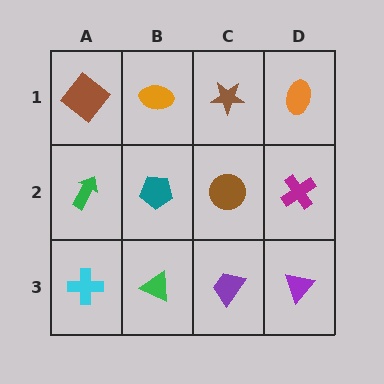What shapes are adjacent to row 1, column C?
A brown circle (row 2, column C), an orange ellipse (row 1, column B), an orange ellipse (row 1, column D).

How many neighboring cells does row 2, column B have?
4.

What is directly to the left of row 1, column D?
A brown star.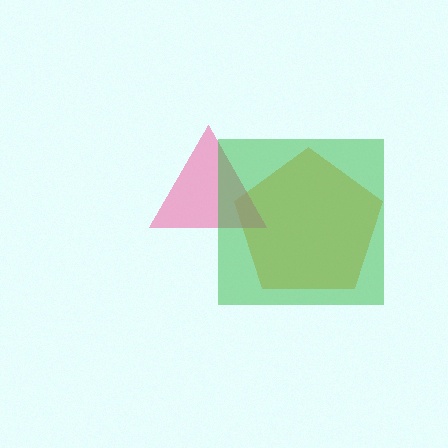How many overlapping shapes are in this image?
There are 3 overlapping shapes in the image.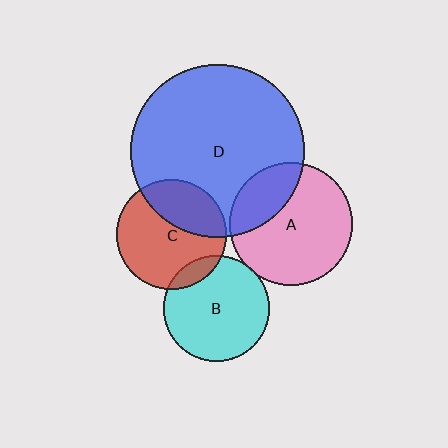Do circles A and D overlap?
Yes.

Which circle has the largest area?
Circle D (blue).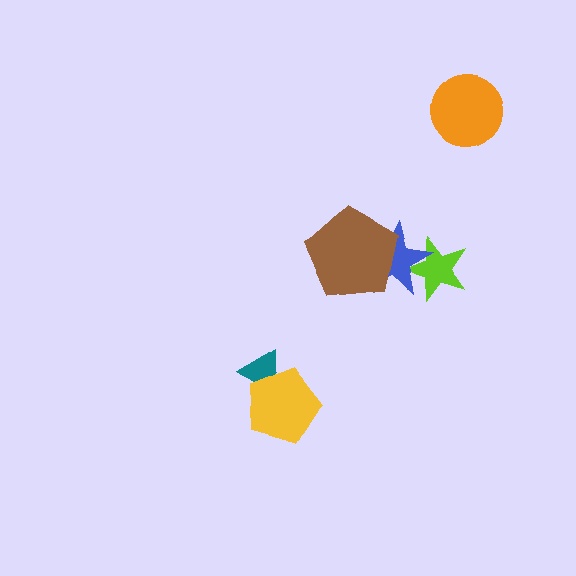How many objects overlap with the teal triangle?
1 object overlaps with the teal triangle.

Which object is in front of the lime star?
The blue star is in front of the lime star.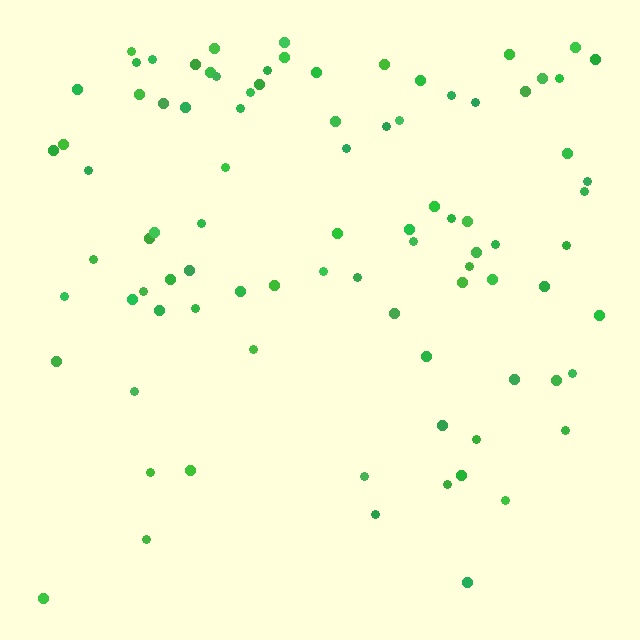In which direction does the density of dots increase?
From bottom to top, with the top side densest.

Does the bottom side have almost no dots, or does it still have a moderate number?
Still a moderate number, just noticeably fewer than the top.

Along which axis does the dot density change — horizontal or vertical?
Vertical.